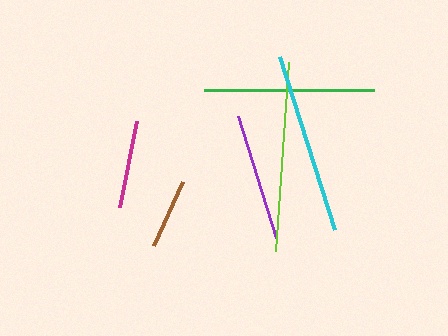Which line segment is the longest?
The lime line is the longest at approximately 189 pixels.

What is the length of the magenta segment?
The magenta segment is approximately 88 pixels long.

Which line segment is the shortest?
The brown line is the shortest at approximately 71 pixels.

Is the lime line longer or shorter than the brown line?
The lime line is longer than the brown line.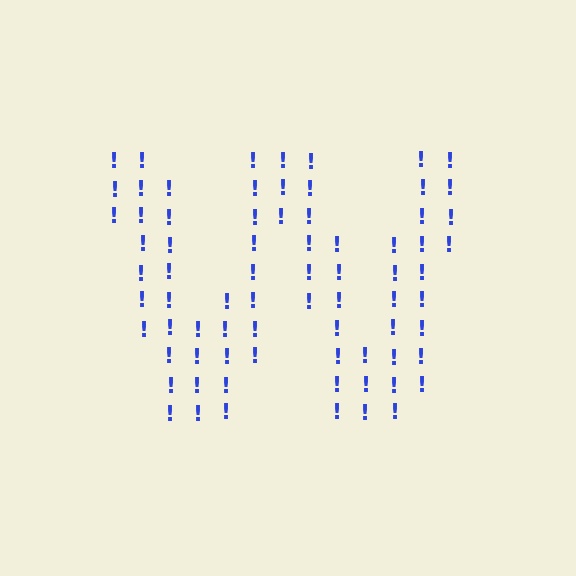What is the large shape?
The large shape is the letter W.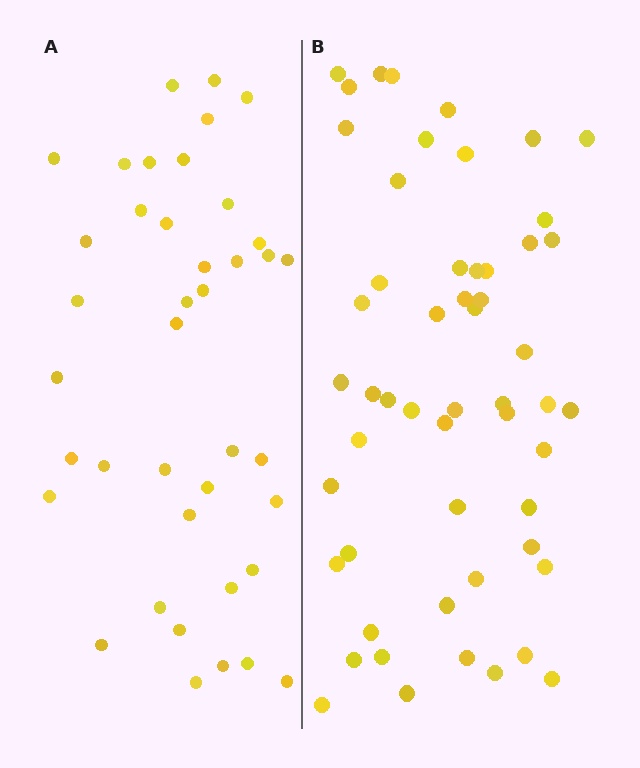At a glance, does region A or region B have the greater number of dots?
Region B (the right region) has more dots.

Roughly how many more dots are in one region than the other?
Region B has approximately 15 more dots than region A.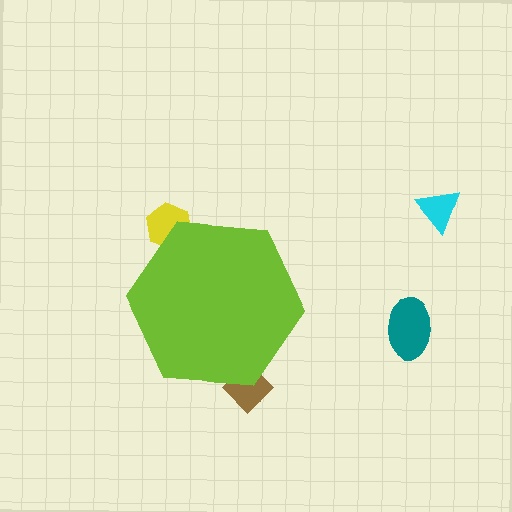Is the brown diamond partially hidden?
Yes, the brown diamond is partially hidden behind the lime hexagon.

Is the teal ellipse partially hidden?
No, the teal ellipse is fully visible.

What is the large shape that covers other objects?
A lime hexagon.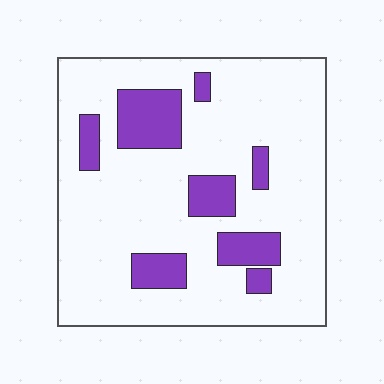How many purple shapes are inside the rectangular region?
8.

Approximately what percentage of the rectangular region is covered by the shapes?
Approximately 20%.